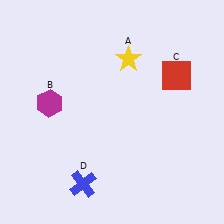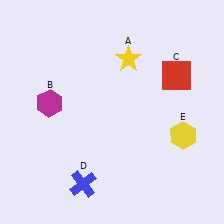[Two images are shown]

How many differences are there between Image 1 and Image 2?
There is 1 difference between the two images.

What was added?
A yellow hexagon (E) was added in Image 2.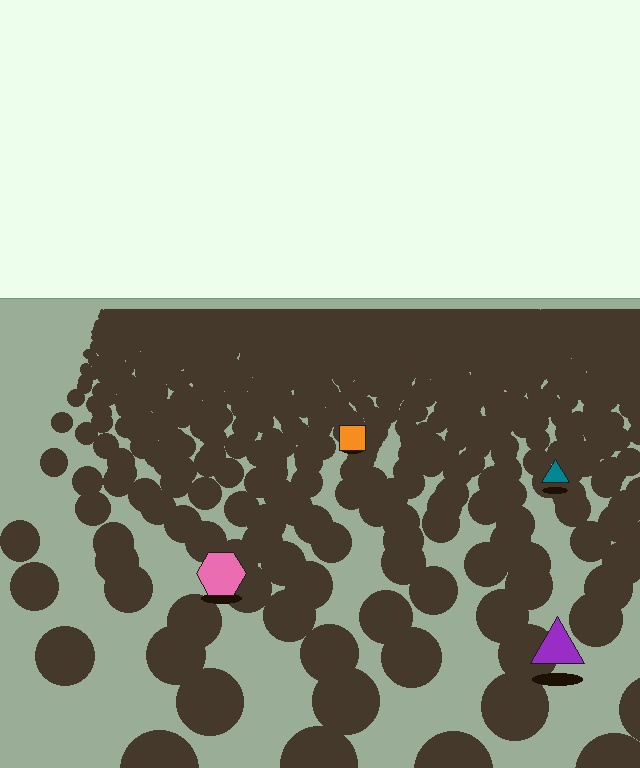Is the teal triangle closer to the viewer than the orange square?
Yes. The teal triangle is closer — you can tell from the texture gradient: the ground texture is coarser near it.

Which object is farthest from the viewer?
The orange square is farthest from the viewer. It appears smaller and the ground texture around it is denser.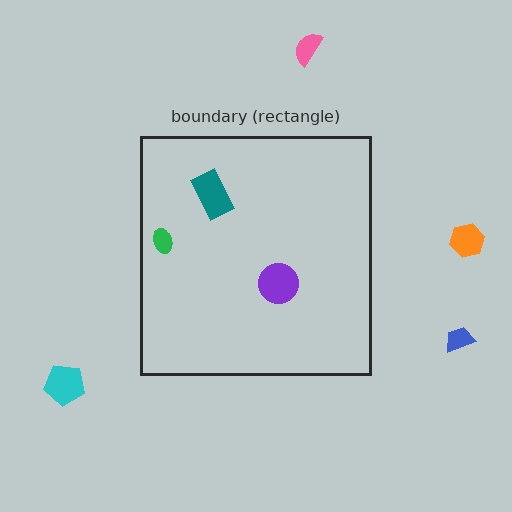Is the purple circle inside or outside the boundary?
Inside.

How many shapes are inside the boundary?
3 inside, 4 outside.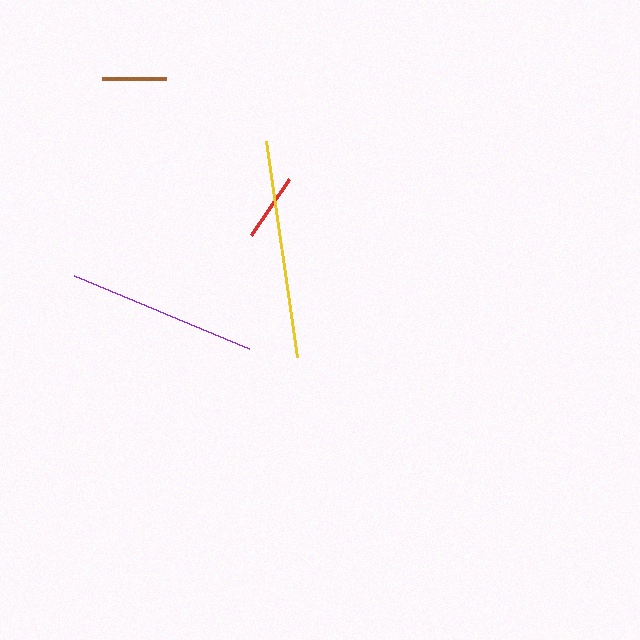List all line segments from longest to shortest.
From longest to shortest: yellow, purple, red, brown.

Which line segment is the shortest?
The brown line is the shortest at approximately 64 pixels.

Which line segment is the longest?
The yellow line is the longest at approximately 218 pixels.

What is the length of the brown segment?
The brown segment is approximately 64 pixels long.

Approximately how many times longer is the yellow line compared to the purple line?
The yellow line is approximately 1.1 times the length of the purple line.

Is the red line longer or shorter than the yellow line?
The yellow line is longer than the red line.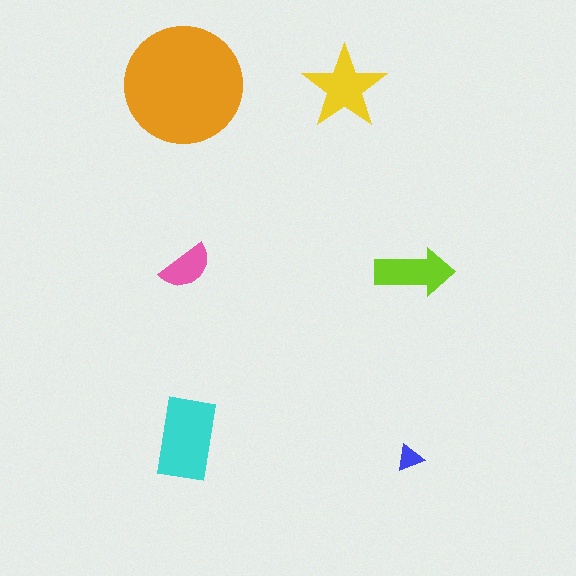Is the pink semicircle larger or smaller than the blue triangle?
Larger.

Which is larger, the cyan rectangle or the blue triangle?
The cyan rectangle.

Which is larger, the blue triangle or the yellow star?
The yellow star.